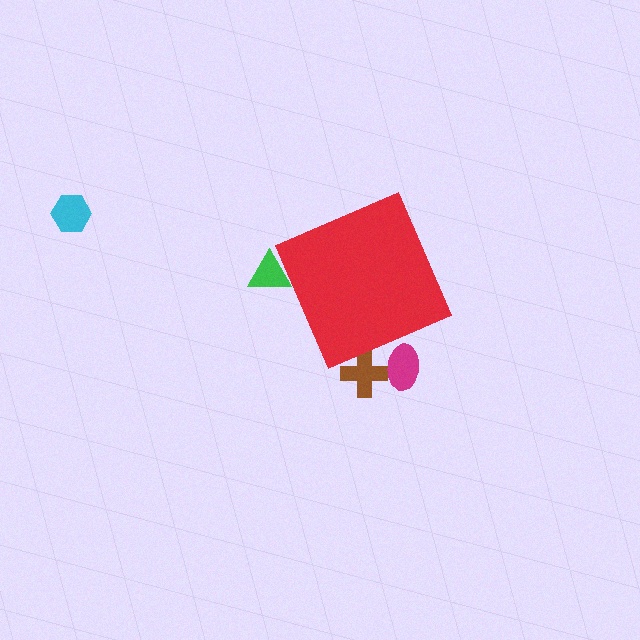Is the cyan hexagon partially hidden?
No, the cyan hexagon is fully visible.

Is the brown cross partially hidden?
Yes, the brown cross is partially hidden behind the red diamond.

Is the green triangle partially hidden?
Yes, the green triangle is partially hidden behind the red diamond.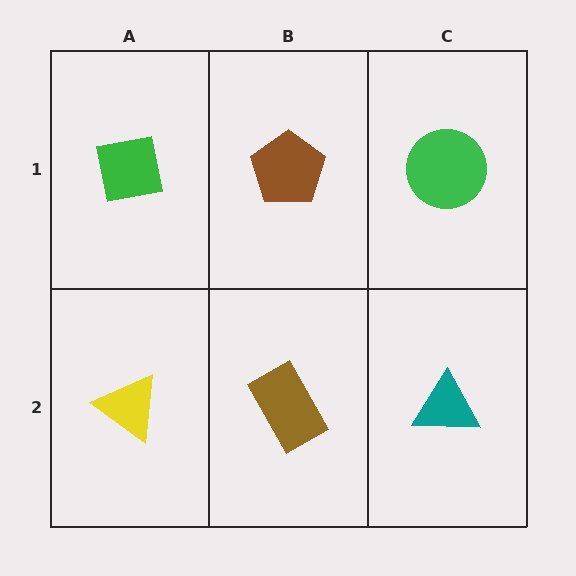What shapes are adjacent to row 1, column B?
A brown rectangle (row 2, column B), a green square (row 1, column A), a green circle (row 1, column C).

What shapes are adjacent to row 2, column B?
A brown pentagon (row 1, column B), a yellow triangle (row 2, column A), a teal triangle (row 2, column C).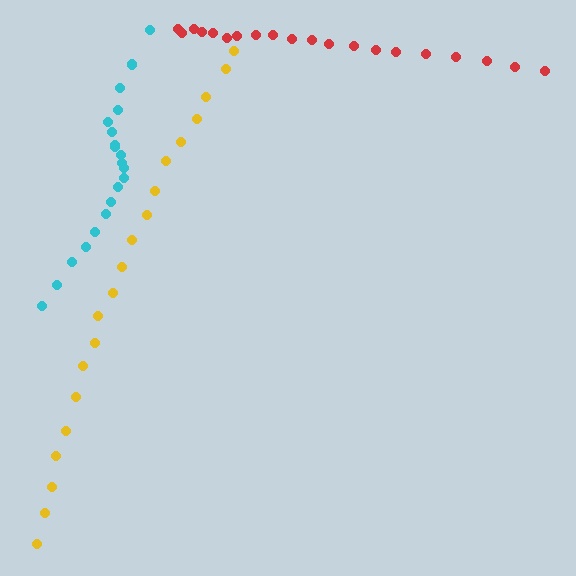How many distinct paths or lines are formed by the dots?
There are 3 distinct paths.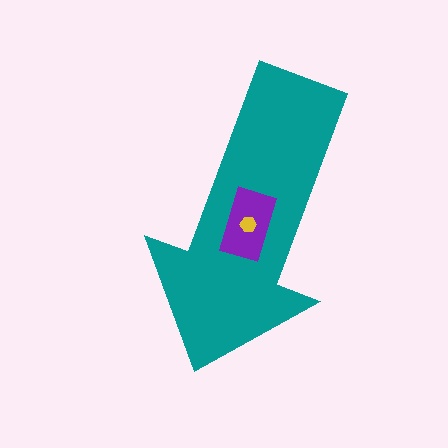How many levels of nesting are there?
3.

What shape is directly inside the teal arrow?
The purple rectangle.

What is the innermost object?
The yellow hexagon.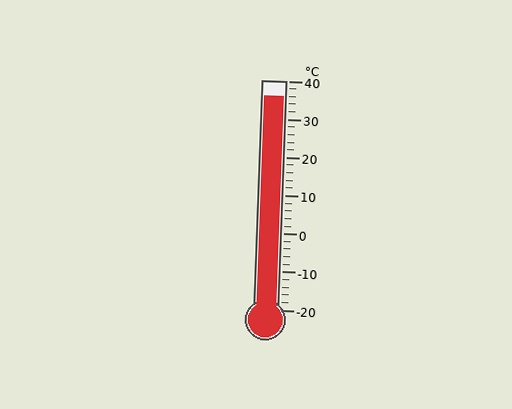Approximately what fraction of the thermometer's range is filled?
The thermometer is filled to approximately 95% of its range.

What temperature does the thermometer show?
The thermometer shows approximately 36°C.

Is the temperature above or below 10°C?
The temperature is above 10°C.